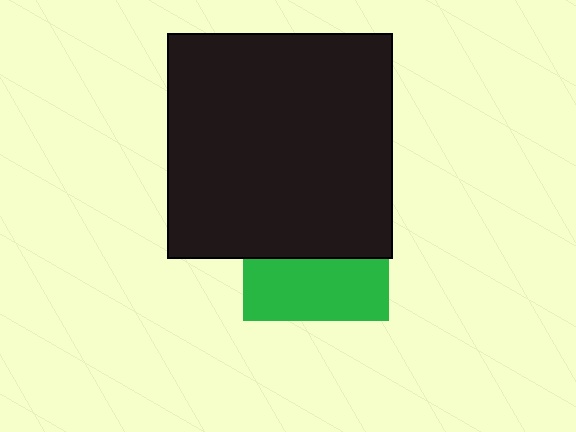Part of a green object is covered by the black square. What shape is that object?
It is a square.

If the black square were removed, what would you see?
You would see the complete green square.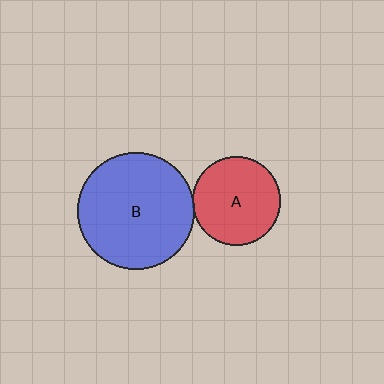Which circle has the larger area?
Circle B (blue).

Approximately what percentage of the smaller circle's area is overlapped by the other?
Approximately 5%.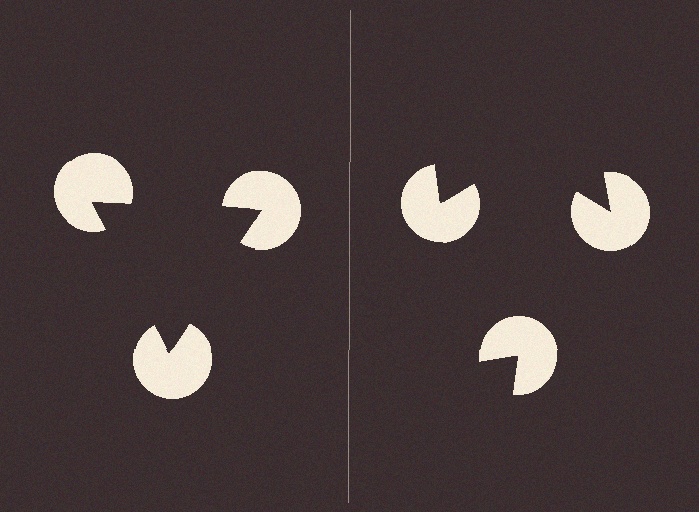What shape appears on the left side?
An illusory triangle.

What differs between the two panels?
The pac-man discs are positioned identically on both sides; only the wedge orientations differ. On the left they align to a triangle; on the right they are misaligned.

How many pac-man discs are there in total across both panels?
6 — 3 on each side.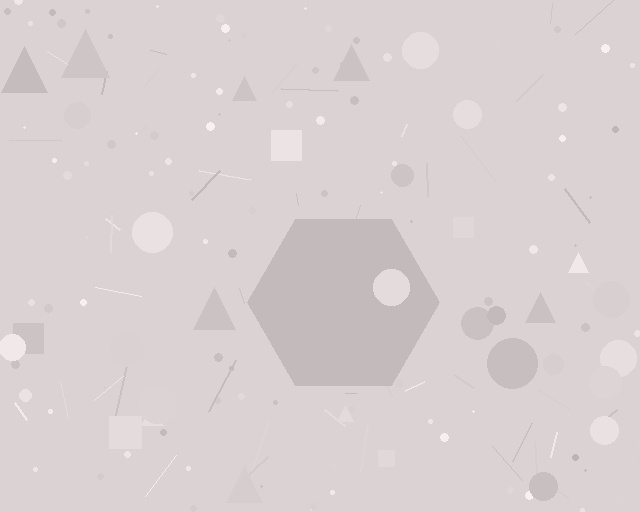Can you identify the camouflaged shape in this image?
The camouflaged shape is a hexagon.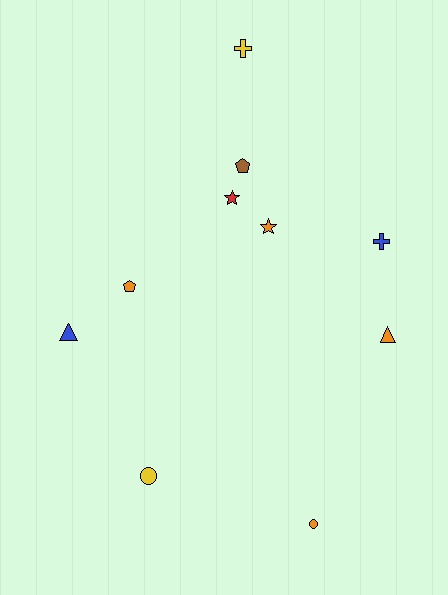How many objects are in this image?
There are 10 objects.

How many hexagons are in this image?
There are no hexagons.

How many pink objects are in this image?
There are no pink objects.